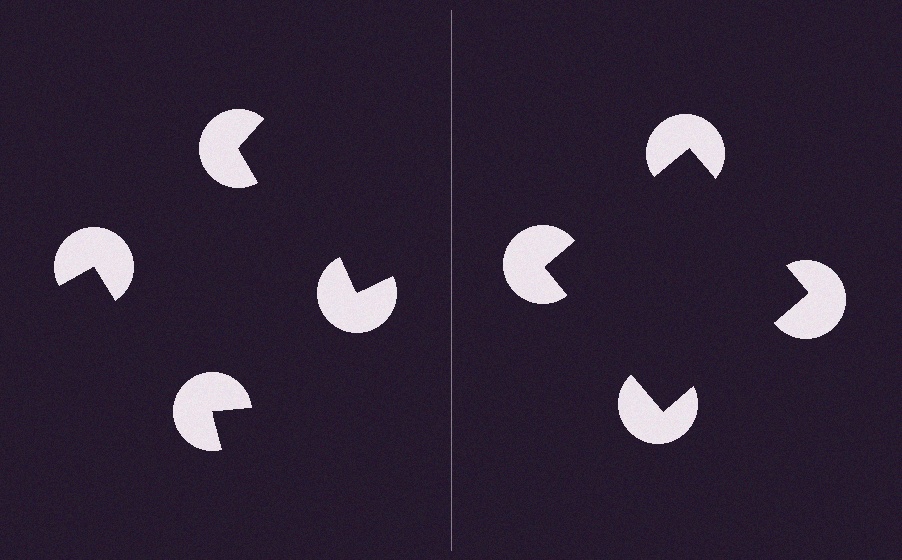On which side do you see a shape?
An illusory square appears on the right side. On the left side the wedge cuts are rotated, so no coherent shape forms.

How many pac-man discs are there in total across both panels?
8 — 4 on each side.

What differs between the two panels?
The pac-man discs are positioned identically on both sides; only the wedge orientations differ. On the right they align to a square; on the left they are misaligned.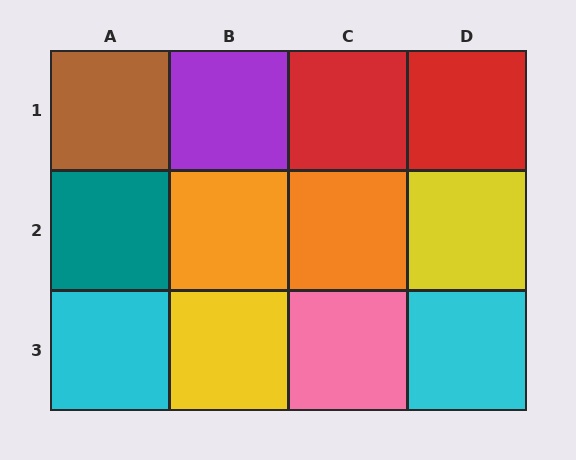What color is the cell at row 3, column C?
Pink.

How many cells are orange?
2 cells are orange.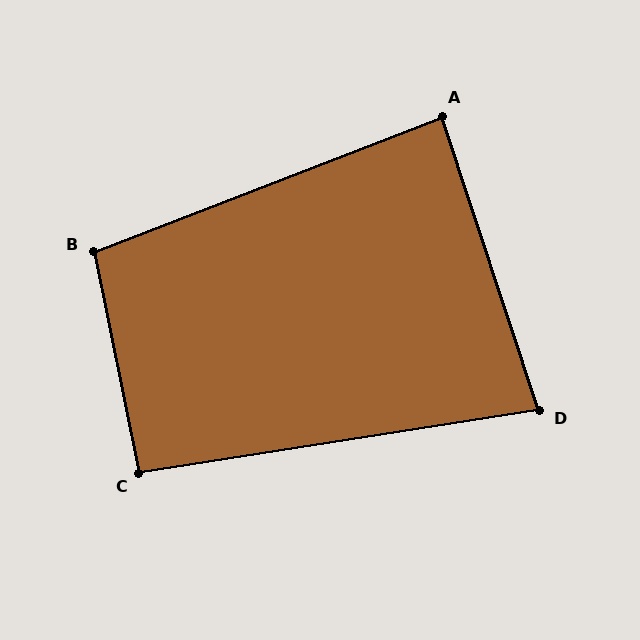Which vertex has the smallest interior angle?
D, at approximately 81 degrees.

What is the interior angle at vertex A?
Approximately 87 degrees (approximately right).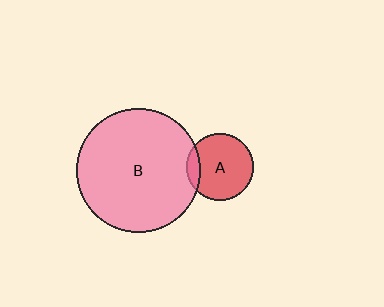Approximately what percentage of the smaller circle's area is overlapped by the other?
Approximately 10%.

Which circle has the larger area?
Circle B (pink).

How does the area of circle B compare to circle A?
Approximately 3.4 times.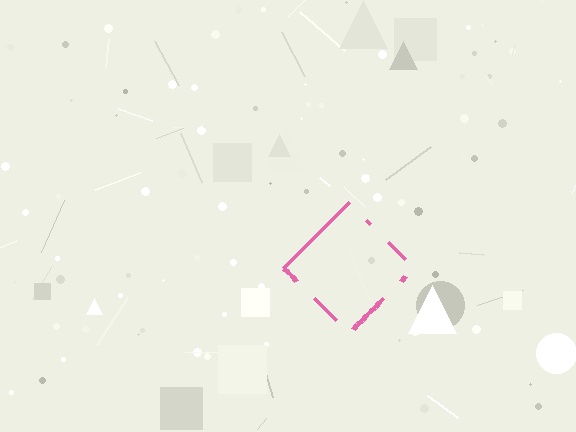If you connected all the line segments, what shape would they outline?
They would outline a diamond.